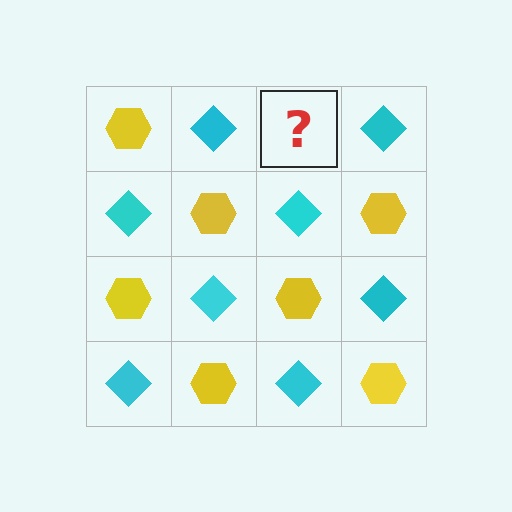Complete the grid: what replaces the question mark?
The question mark should be replaced with a yellow hexagon.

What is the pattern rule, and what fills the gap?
The rule is that it alternates yellow hexagon and cyan diamond in a checkerboard pattern. The gap should be filled with a yellow hexagon.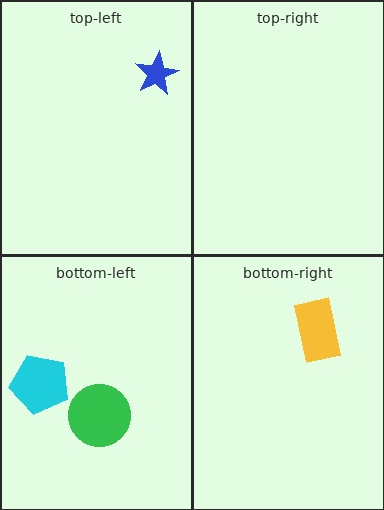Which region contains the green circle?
The bottom-left region.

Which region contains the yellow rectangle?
The bottom-right region.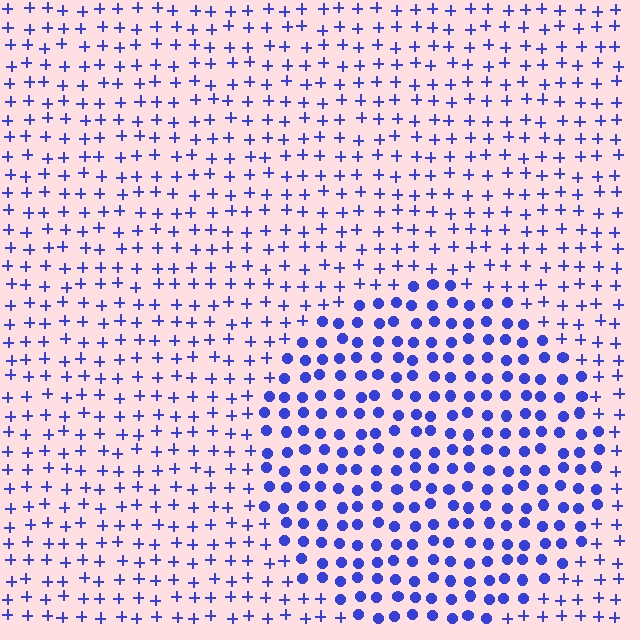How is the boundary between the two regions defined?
The boundary is defined by a change in element shape: circles inside vs. plus signs outside. All elements share the same color and spacing.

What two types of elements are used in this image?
The image uses circles inside the circle region and plus signs outside it.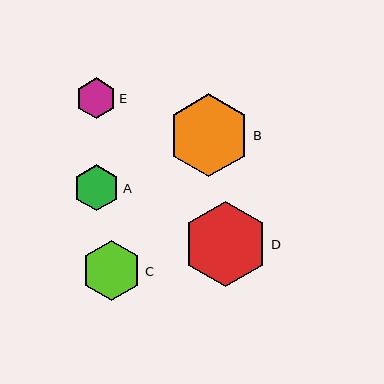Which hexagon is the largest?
Hexagon D is the largest with a size of approximately 86 pixels.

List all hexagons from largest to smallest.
From largest to smallest: D, B, C, A, E.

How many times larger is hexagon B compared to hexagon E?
Hexagon B is approximately 2.0 times the size of hexagon E.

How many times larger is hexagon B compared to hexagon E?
Hexagon B is approximately 2.0 times the size of hexagon E.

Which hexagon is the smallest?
Hexagon E is the smallest with a size of approximately 41 pixels.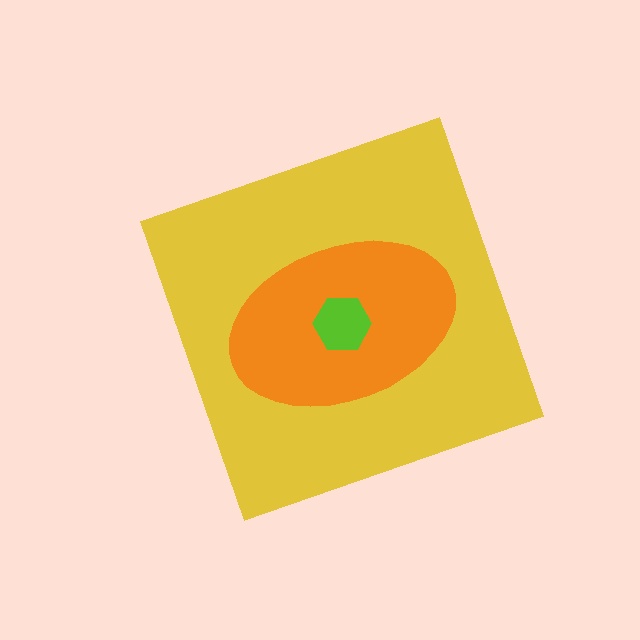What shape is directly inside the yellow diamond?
The orange ellipse.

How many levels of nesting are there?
3.